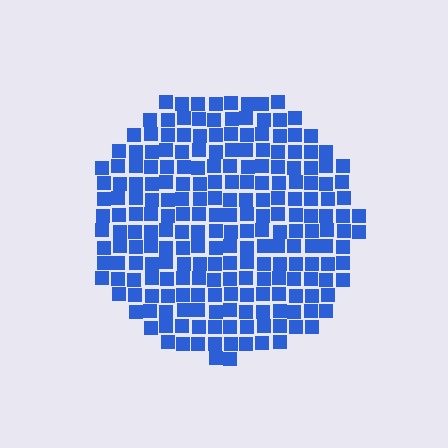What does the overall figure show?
The overall figure shows a circle.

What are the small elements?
The small elements are squares.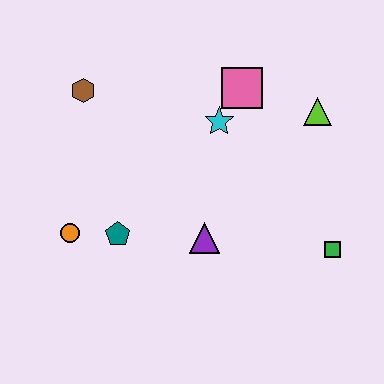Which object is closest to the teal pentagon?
The orange circle is closest to the teal pentagon.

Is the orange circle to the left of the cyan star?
Yes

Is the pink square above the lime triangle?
Yes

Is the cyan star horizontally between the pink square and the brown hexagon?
Yes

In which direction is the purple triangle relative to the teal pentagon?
The purple triangle is to the right of the teal pentagon.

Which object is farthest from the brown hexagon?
The green square is farthest from the brown hexagon.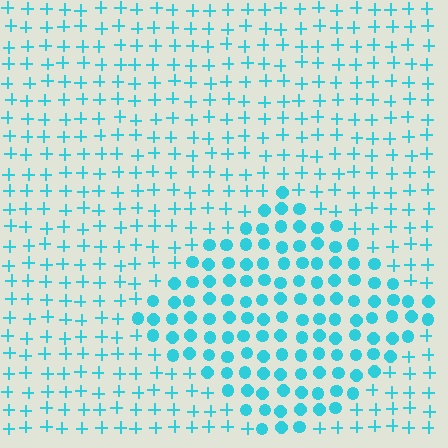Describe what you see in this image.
The image is filled with small cyan elements arranged in a uniform grid. A diamond-shaped region contains circles, while the surrounding area contains plus signs. The boundary is defined purely by the change in element shape.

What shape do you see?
I see a diamond.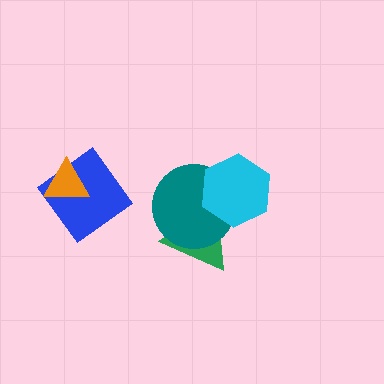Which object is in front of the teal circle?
The cyan hexagon is in front of the teal circle.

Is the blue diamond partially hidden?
Yes, it is partially covered by another shape.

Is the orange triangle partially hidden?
No, no other shape covers it.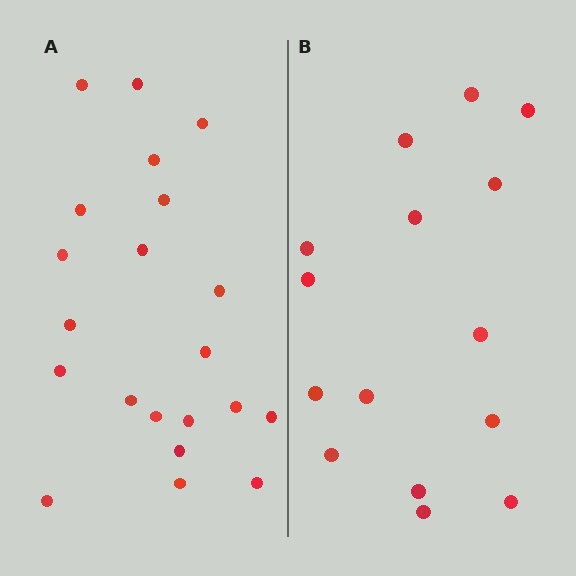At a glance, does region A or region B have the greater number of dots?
Region A (the left region) has more dots.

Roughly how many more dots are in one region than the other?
Region A has about 6 more dots than region B.